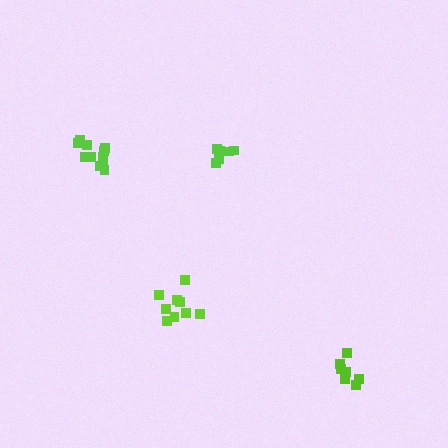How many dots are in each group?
Group 1: 9 dots, Group 2: 11 dots, Group 3: 8 dots, Group 4: 6 dots (34 total).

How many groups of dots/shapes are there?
There are 4 groups.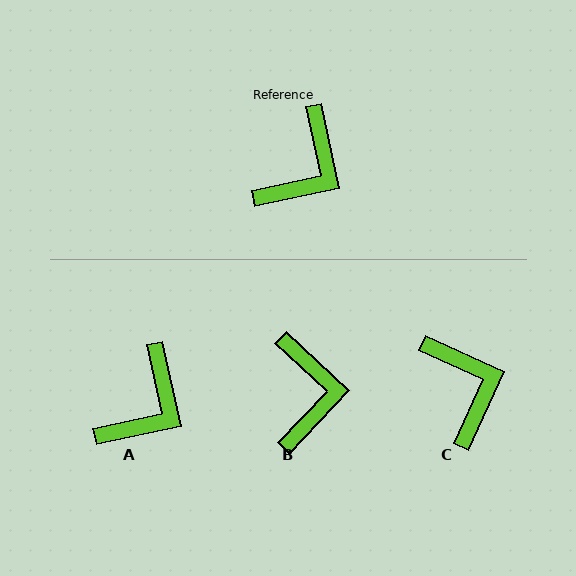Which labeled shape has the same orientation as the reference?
A.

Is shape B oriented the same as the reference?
No, it is off by about 34 degrees.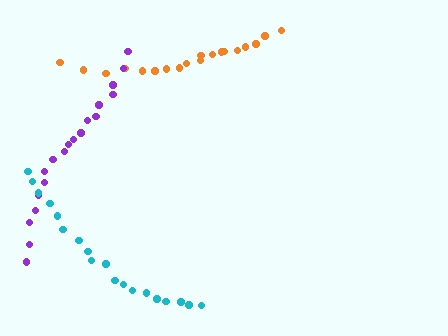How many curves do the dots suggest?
There are 3 distinct paths.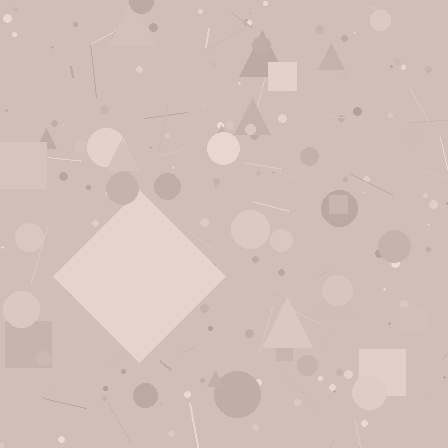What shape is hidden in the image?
A diamond is hidden in the image.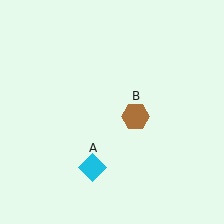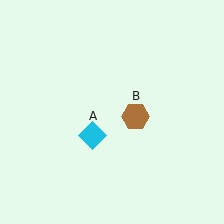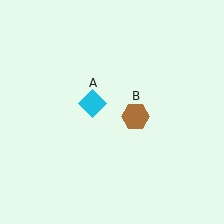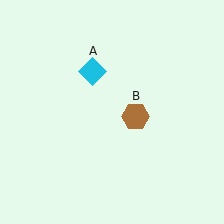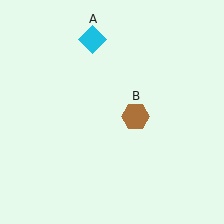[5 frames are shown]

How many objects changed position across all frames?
1 object changed position: cyan diamond (object A).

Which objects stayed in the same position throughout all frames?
Brown hexagon (object B) remained stationary.